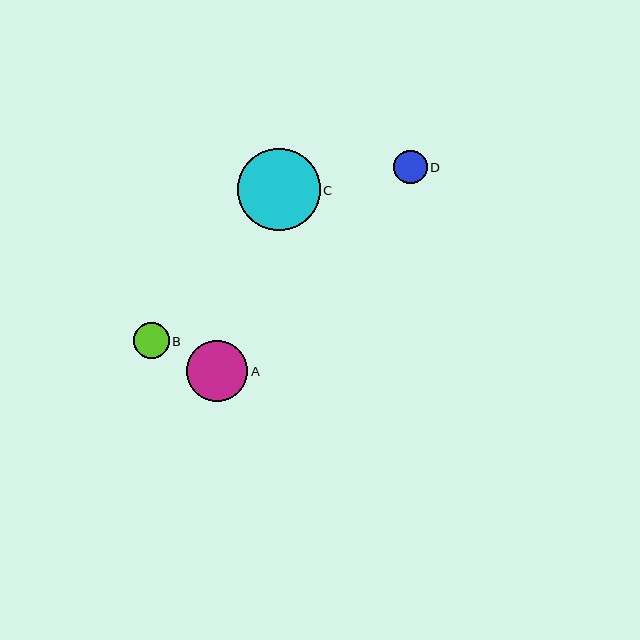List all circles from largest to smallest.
From largest to smallest: C, A, B, D.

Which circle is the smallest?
Circle D is the smallest with a size of approximately 33 pixels.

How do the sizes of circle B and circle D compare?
Circle B and circle D are approximately the same size.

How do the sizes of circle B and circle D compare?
Circle B and circle D are approximately the same size.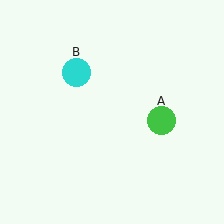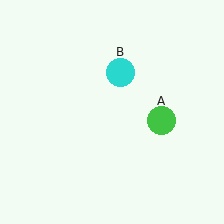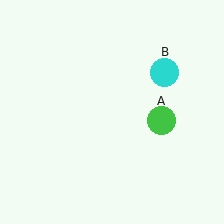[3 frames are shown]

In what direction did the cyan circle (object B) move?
The cyan circle (object B) moved right.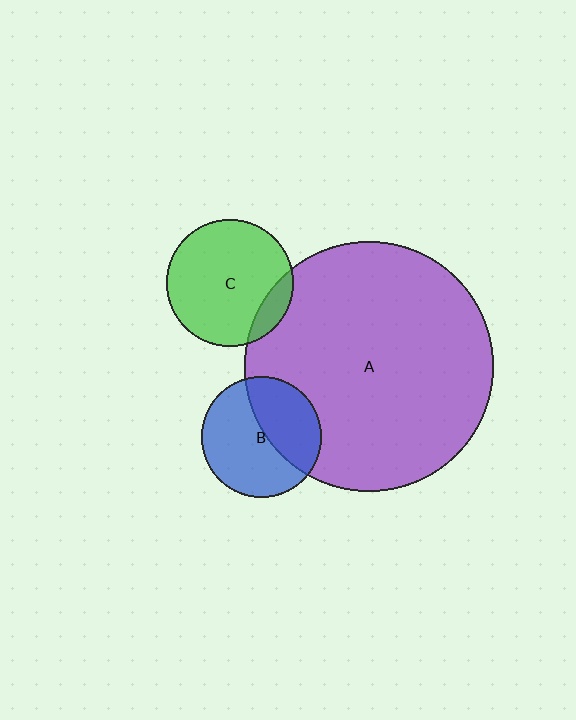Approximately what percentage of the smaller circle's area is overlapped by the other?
Approximately 10%.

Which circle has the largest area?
Circle A (purple).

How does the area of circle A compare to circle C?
Approximately 3.8 times.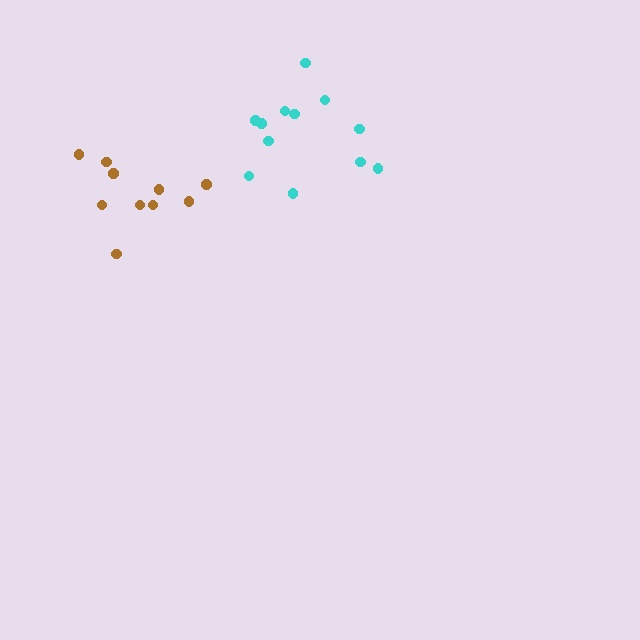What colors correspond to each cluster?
The clusters are colored: cyan, brown.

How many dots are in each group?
Group 1: 12 dots, Group 2: 10 dots (22 total).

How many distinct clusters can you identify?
There are 2 distinct clusters.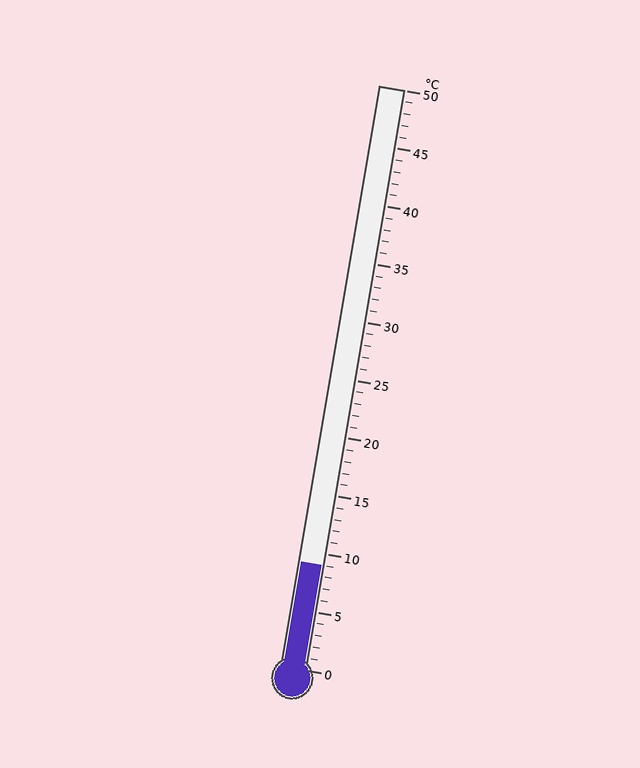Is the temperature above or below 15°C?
The temperature is below 15°C.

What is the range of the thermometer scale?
The thermometer scale ranges from 0°C to 50°C.